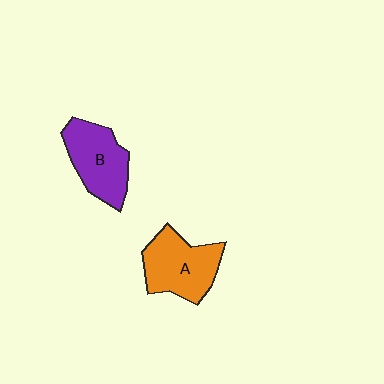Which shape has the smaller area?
Shape B (purple).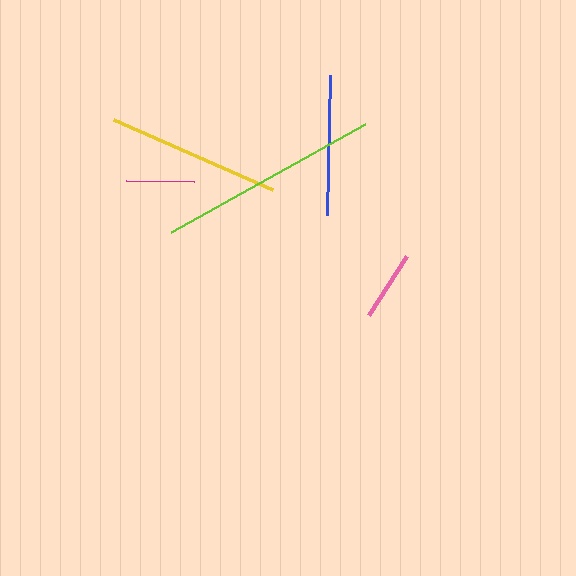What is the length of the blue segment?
The blue segment is approximately 140 pixels long.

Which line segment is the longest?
The lime line is the longest at approximately 222 pixels.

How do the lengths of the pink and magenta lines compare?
The pink and magenta lines are approximately the same length.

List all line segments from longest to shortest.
From longest to shortest: lime, yellow, blue, pink, magenta.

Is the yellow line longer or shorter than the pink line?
The yellow line is longer than the pink line.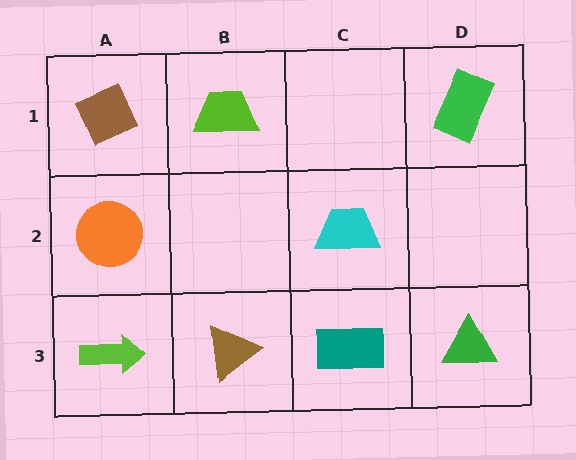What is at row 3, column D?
A green triangle.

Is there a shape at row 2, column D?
No, that cell is empty.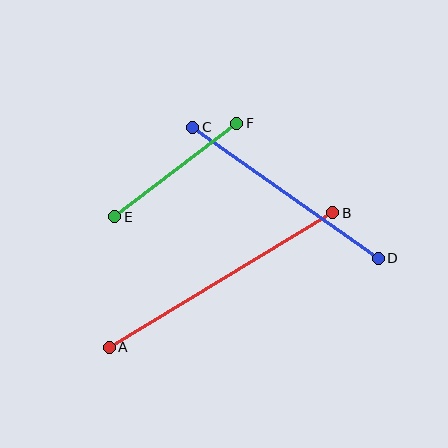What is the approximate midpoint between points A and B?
The midpoint is at approximately (221, 280) pixels.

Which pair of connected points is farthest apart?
Points A and B are farthest apart.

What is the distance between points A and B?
The distance is approximately 261 pixels.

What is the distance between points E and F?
The distance is approximately 154 pixels.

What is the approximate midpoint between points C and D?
The midpoint is at approximately (285, 193) pixels.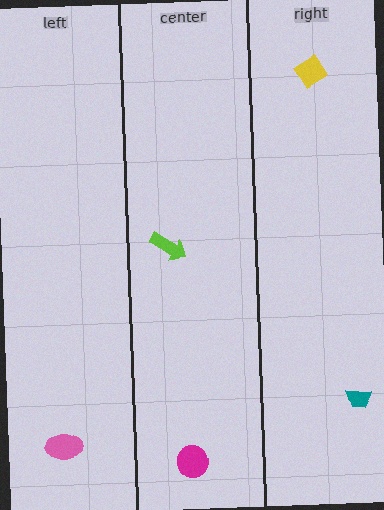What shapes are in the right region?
The teal trapezoid, the yellow diamond.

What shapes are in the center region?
The magenta circle, the lime arrow.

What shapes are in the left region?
The pink ellipse.